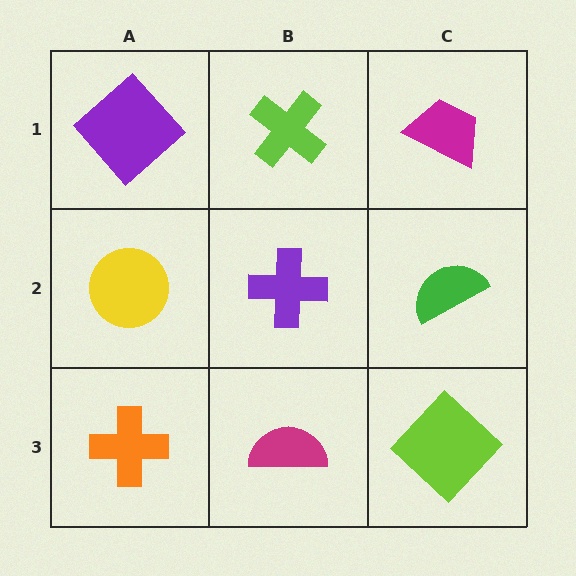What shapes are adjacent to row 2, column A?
A purple diamond (row 1, column A), an orange cross (row 3, column A), a purple cross (row 2, column B).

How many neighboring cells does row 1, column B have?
3.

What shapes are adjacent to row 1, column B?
A purple cross (row 2, column B), a purple diamond (row 1, column A), a magenta trapezoid (row 1, column C).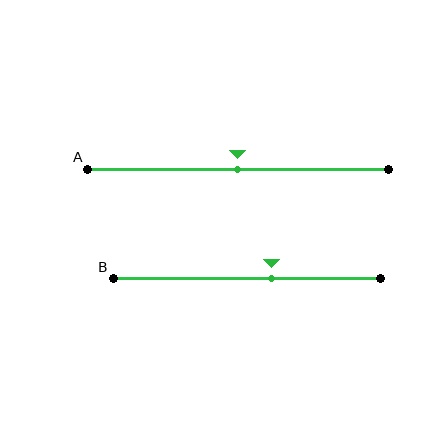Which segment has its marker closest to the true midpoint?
Segment A has its marker closest to the true midpoint.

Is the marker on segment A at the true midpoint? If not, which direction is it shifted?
Yes, the marker on segment A is at the true midpoint.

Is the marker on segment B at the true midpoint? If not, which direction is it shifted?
No, the marker on segment B is shifted to the right by about 9% of the segment length.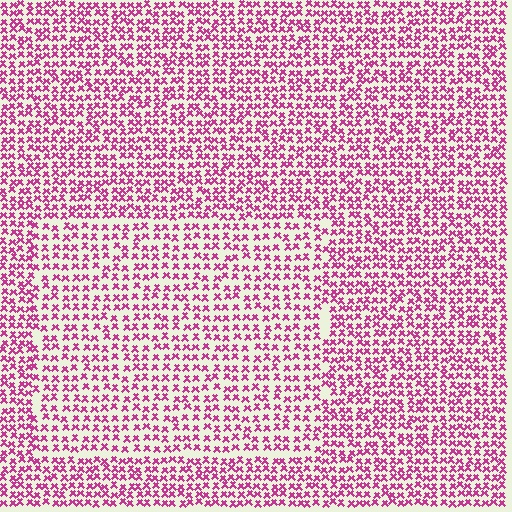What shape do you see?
I see a rectangle.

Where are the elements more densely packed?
The elements are more densely packed outside the rectangle boundary.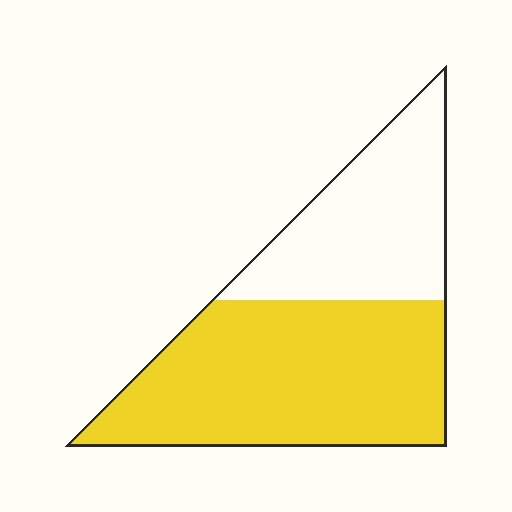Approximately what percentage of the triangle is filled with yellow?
Approximately 60%.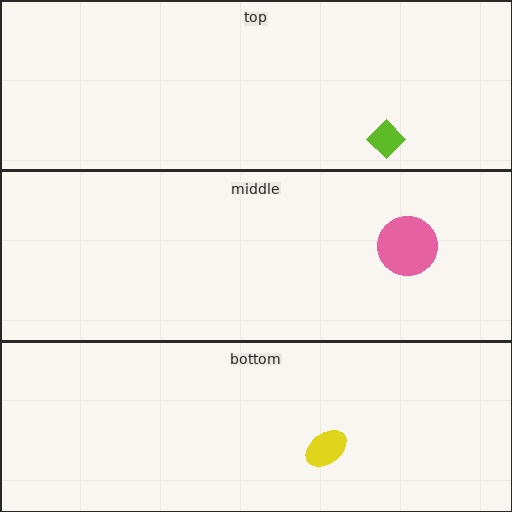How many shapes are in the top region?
1.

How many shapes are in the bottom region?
1.